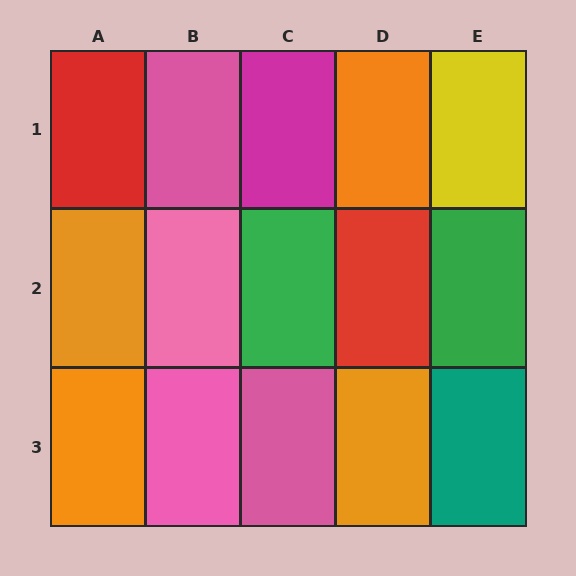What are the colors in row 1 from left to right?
Red, pink, magenta, orange, yellow.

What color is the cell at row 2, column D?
Red.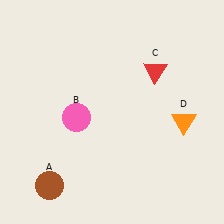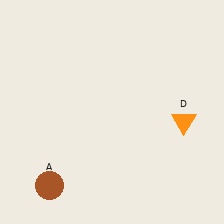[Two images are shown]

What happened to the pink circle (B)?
The pink circle (B) was removed in Image 2. It was in the bottom-left area of Image 1.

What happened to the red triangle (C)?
The red triangle (C) was removed in Image 2. It was in the top-right area of Image 1.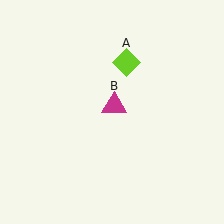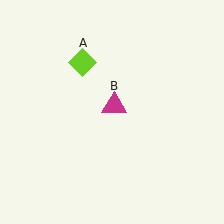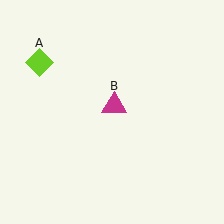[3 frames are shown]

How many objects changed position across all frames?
1 object changed position: lime diamond (object A).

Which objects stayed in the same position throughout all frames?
Magenta triangle (object B) remained stationary.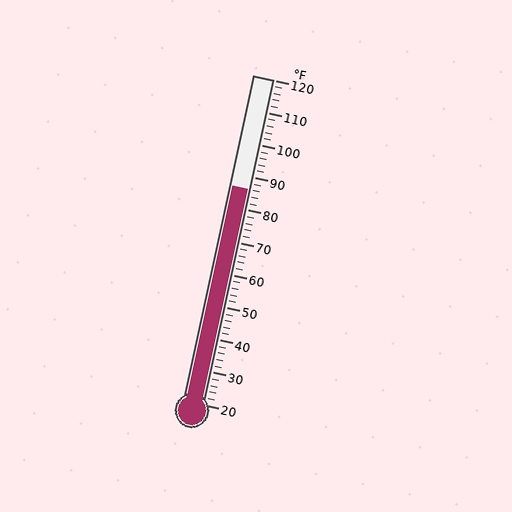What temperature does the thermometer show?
The thermometer shows approximately 86°F.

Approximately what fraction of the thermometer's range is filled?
The thermometer is filled to approximately 65% of its range.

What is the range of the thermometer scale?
The thermometer scale ranges from 20°F to 120°F.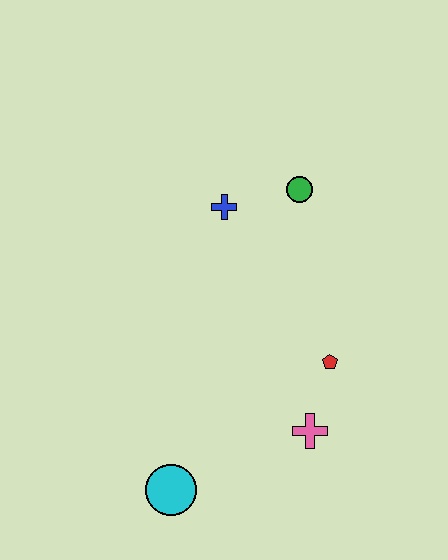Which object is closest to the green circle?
The blue cross is closest to the green circle.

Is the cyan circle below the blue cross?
Yes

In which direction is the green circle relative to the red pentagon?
The green circle is above the red pentagon.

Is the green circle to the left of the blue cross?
No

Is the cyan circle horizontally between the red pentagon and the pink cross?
No